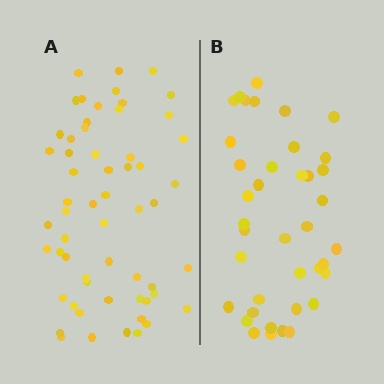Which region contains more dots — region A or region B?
Region A (the left region) has more dots.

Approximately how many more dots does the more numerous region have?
Region A has approximately 20 more dots than region B.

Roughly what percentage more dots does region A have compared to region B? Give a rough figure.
About 50% more.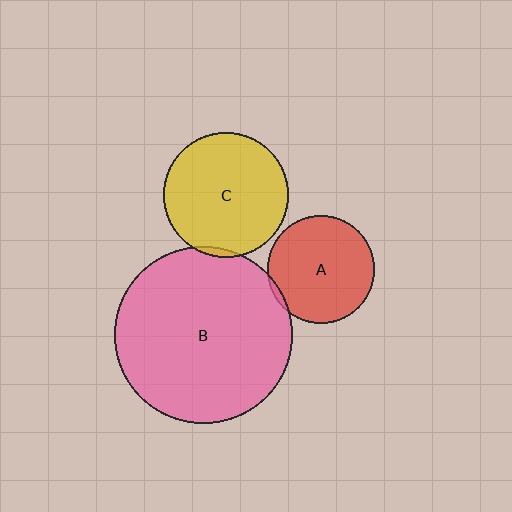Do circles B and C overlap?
Yes.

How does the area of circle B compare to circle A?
Approximately 2.7 times.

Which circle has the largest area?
Circle B (pink).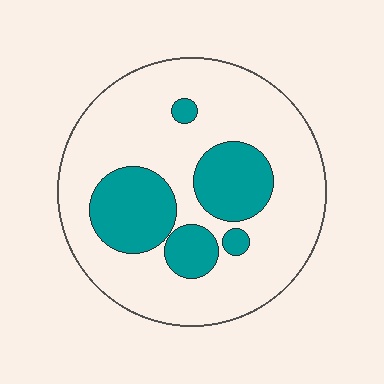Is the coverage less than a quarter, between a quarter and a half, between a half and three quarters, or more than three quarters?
Between a quarter and a half.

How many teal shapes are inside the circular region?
5.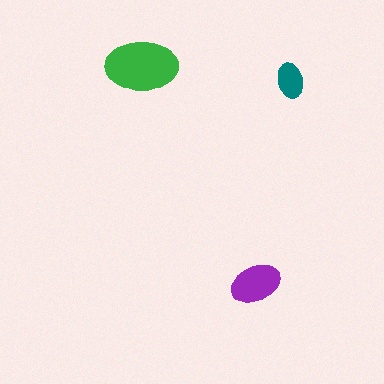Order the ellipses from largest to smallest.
the green one, the purple one, the teal one.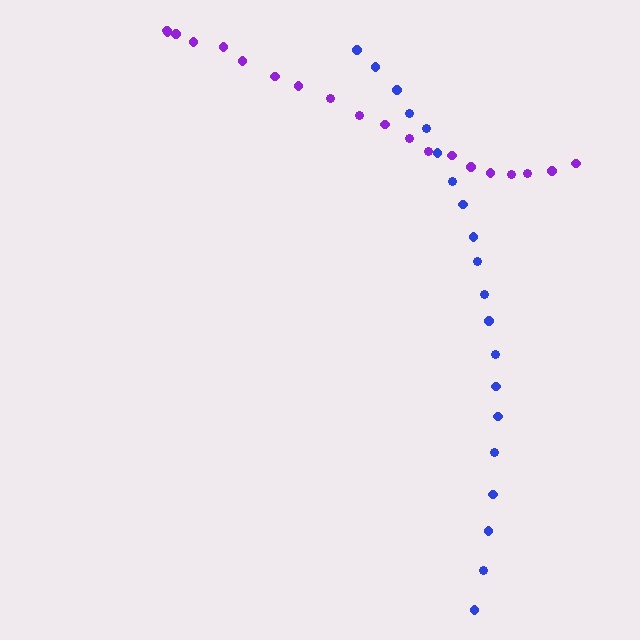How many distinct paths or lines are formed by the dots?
There are 2 distinct paths.